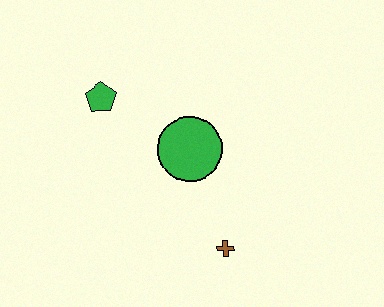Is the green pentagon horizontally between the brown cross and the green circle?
No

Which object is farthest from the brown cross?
The green pentagon is farthest from the brown cross.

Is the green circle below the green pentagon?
Yes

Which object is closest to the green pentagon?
The green circle is closest to the green pentagon.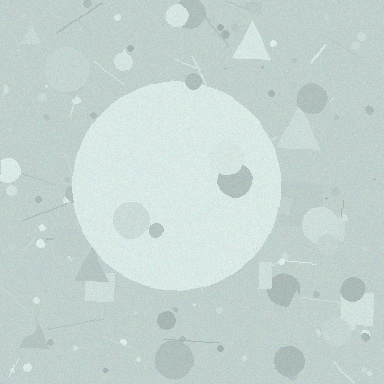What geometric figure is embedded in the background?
A circle is embedded in the background.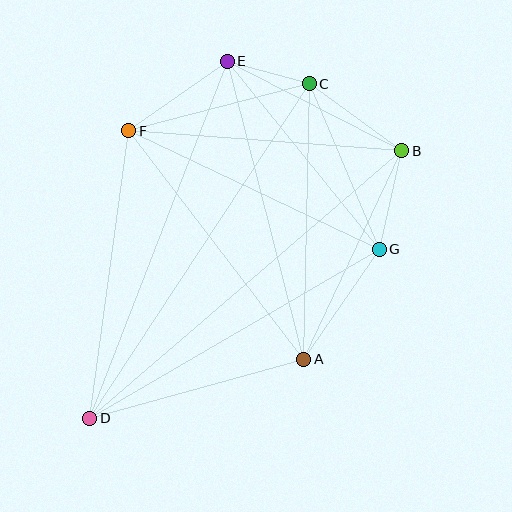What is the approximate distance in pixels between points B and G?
The distance between B and G is approximately 101 pixels.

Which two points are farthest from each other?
Points B and D are farthest from each other.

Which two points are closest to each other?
Points C and E are closest to each other.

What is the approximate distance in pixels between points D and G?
The distance between D and G is approximately 335 pixels.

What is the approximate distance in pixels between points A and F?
The distance between A and F is approximately 288 pixels.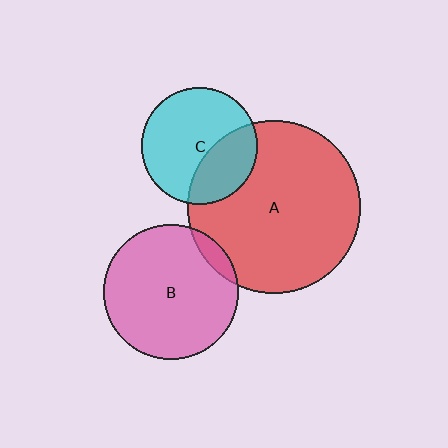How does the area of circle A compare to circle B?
Approximately 1.6 times.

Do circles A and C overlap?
Yes.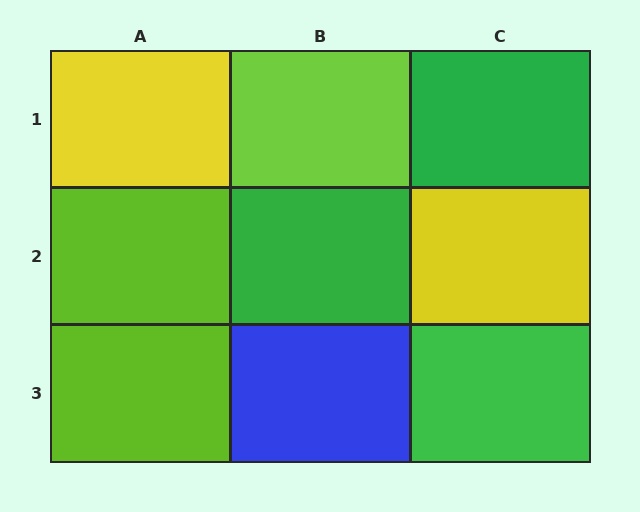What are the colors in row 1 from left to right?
Yellow, lime, green.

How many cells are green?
3 cells are green.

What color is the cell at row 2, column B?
Green.